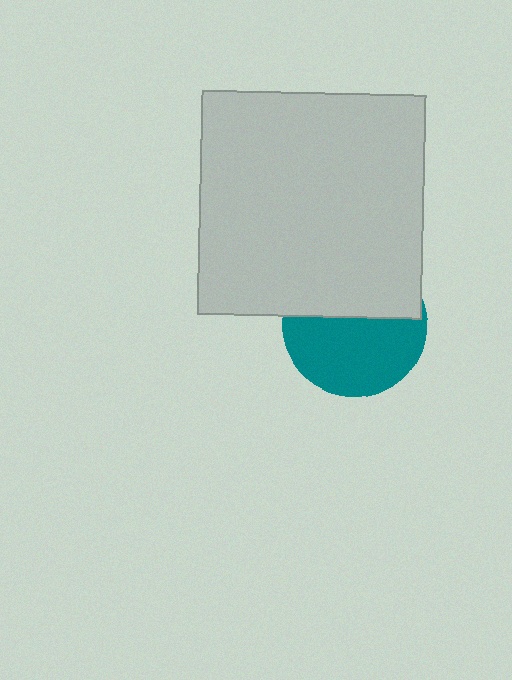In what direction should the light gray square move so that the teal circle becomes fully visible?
The light gray square should move up. That is the shortest direction to clear the overlap and leave the teal circle fully visible.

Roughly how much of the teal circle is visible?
About half of it is visible (roughly 57%).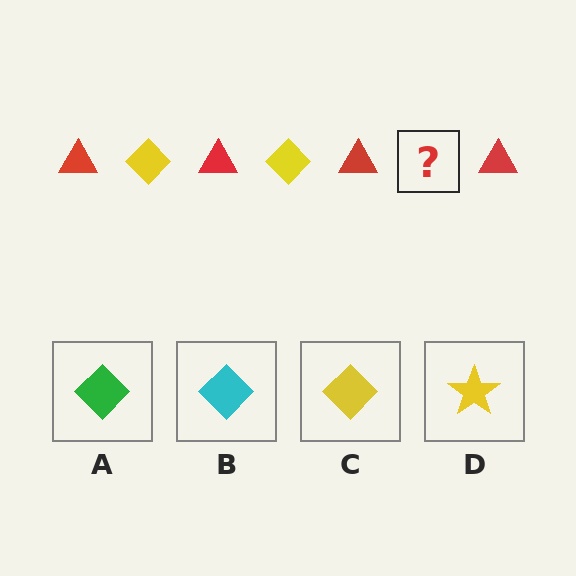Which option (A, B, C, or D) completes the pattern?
C.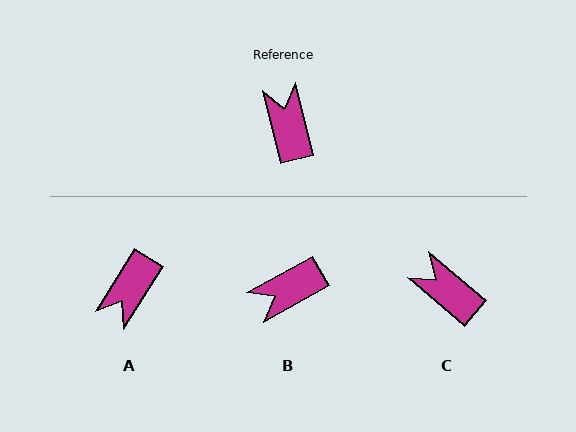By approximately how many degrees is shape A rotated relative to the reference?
Approximately 134 degrees counter-clockwise.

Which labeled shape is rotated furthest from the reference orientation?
A, about 134 degrees away.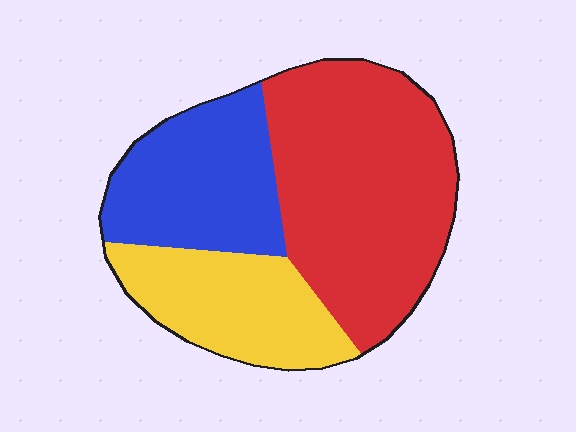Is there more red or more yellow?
Red.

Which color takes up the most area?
Red, at roughly 50%.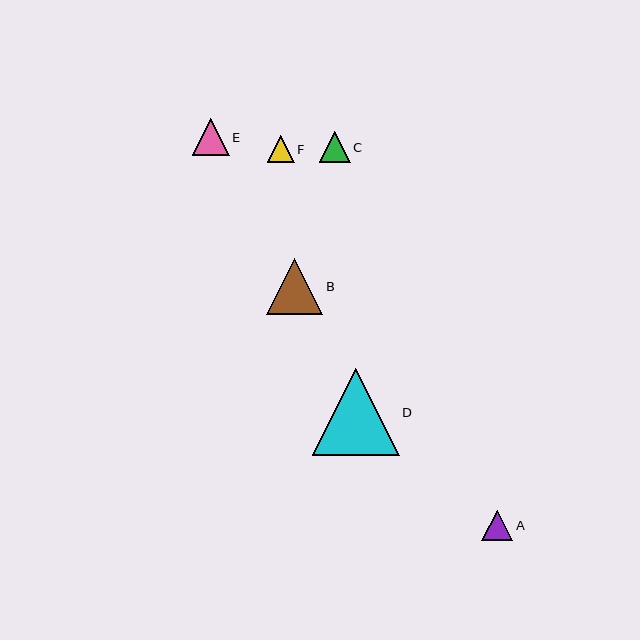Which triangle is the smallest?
Triangle F is the smallest with a size of approximately 27 pixels.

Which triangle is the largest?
Triangle D is the largest with a size of approximately 86 pixels.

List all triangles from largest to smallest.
From largest to smallest: D, B, E, C, A, F.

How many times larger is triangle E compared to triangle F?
Triangle E is approximately 1.4 times the size of triangle F.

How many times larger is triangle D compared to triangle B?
Triangle D is approximately 1.5 times the size of triangle B.